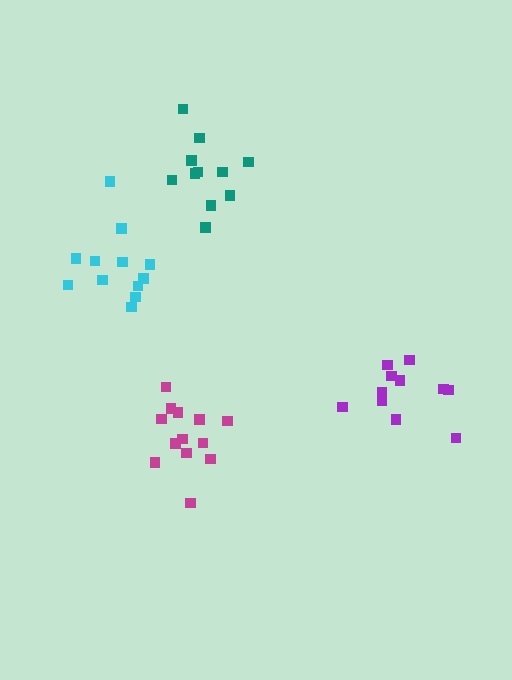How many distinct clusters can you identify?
There are 4 distinct clusters.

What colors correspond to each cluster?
The clusters are colored: teal, magenta, purple, cyan.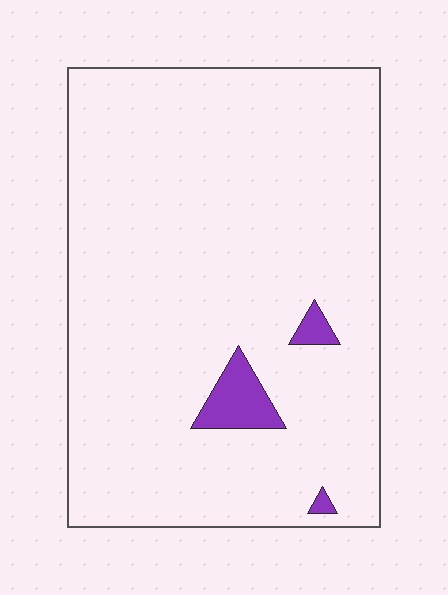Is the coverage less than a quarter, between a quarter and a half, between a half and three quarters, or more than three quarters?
Less than a quarter.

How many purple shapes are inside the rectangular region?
3.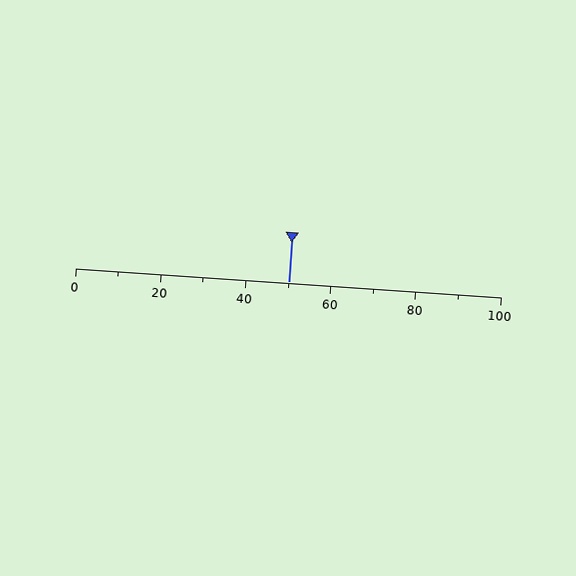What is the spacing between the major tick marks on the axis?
The major ticks are spaced 20 apart.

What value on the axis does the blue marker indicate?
The marker indicates approximately 50.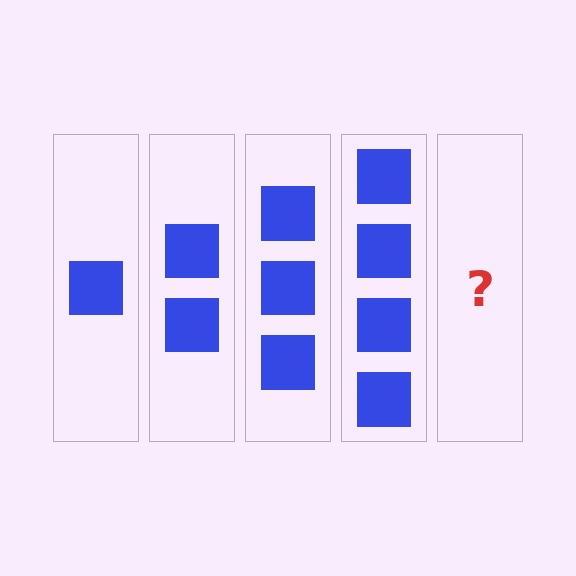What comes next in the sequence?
The next element should be 5 squares.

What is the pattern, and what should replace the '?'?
The pattern is that each step adds one more square. The '?' should be 5 squares.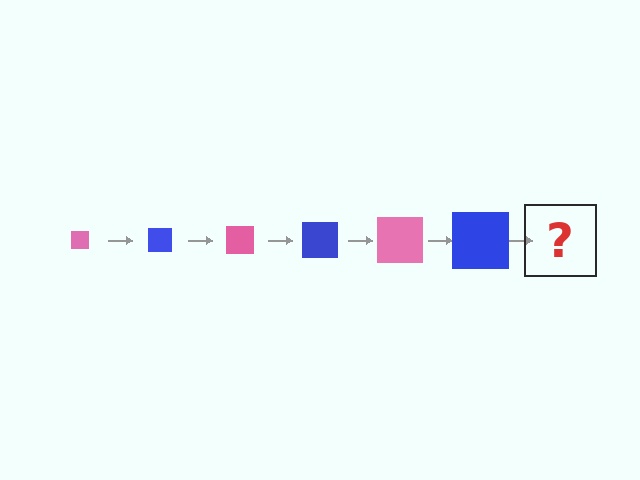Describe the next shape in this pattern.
It should be a pink square, larger than the previous one.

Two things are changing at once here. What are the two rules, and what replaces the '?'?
The two rules are that the square grows larger each step and the color cycles through pink and blue. The '?' should be a pink square, larger than the previous one.